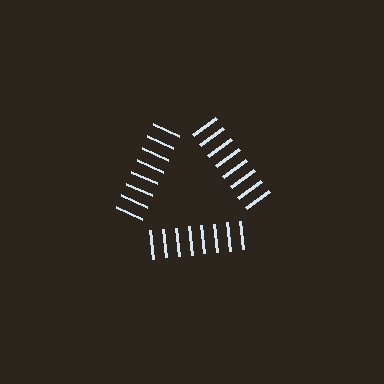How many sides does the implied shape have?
3 sides — the line-ends trace a triangle.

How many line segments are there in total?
24 — 8 along each of the 3 edges.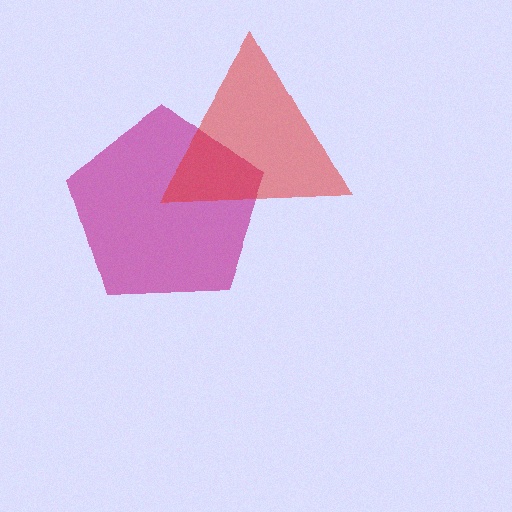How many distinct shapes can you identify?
There are 2 distinct shapes: a magenta pentagon, a red triangle.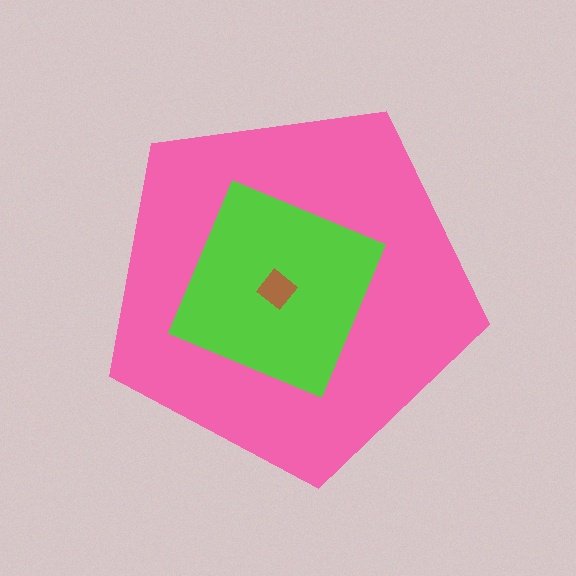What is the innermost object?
The brown diamond.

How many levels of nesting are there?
3.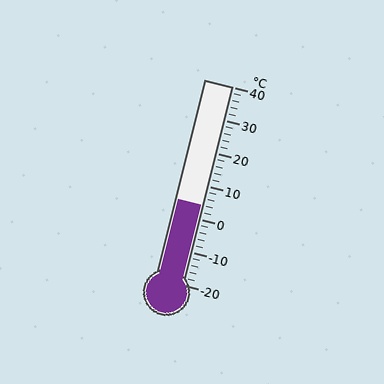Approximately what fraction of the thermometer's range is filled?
The thermometer is filled to approximately 40% of its range.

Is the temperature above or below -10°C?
The temperature is above -10°C.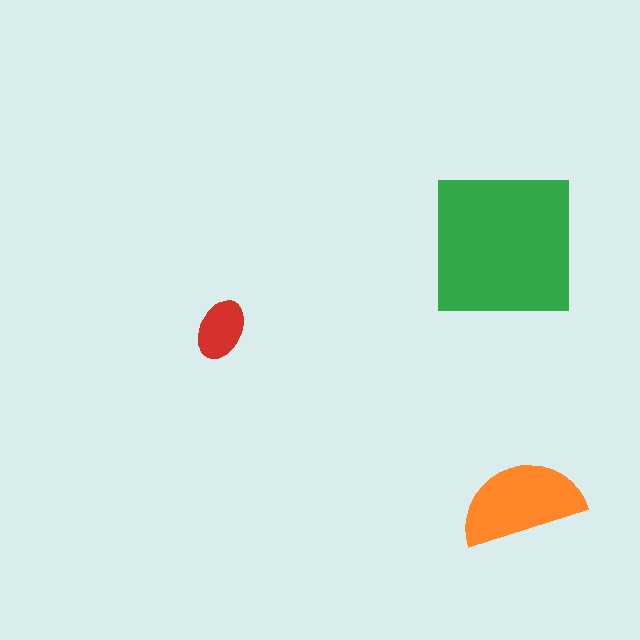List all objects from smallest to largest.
The red ellipse, the orange semicircle, the green square.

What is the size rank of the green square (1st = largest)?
1st.